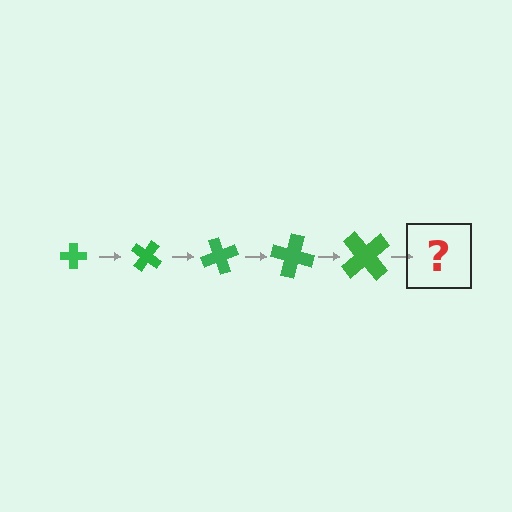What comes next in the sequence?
The next element should be a cross, larger than the previous one and rotated 175 degrees from the start.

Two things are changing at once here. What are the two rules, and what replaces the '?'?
The two rules are that the cross grows larger each step and it rotates 35 degrees each step. The '?' should be a cross, larger than the previous one and rotated 175 degrees from the start.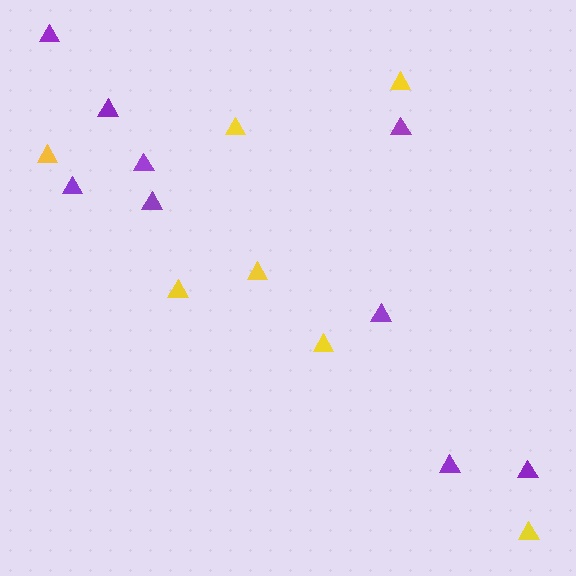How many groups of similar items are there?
There are 2 groups: one group of yellow triangles (7) and one group of purple triangles (9).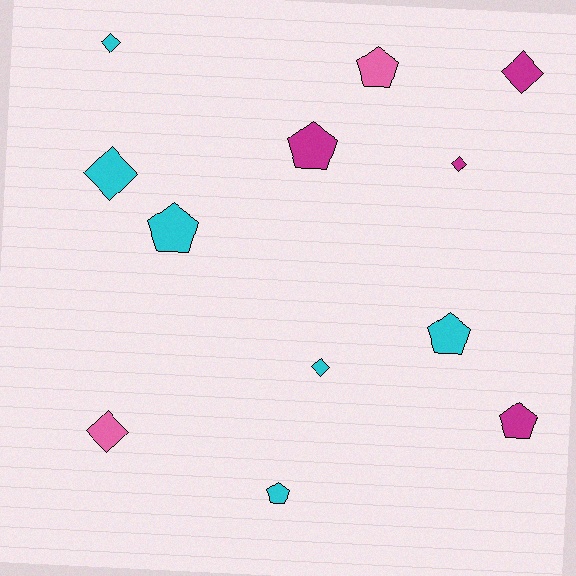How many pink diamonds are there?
There is 1 pink diamond.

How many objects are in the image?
There are 12 objects.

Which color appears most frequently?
Cyan, with 6 objects.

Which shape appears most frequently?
Diamond, with 6 objects.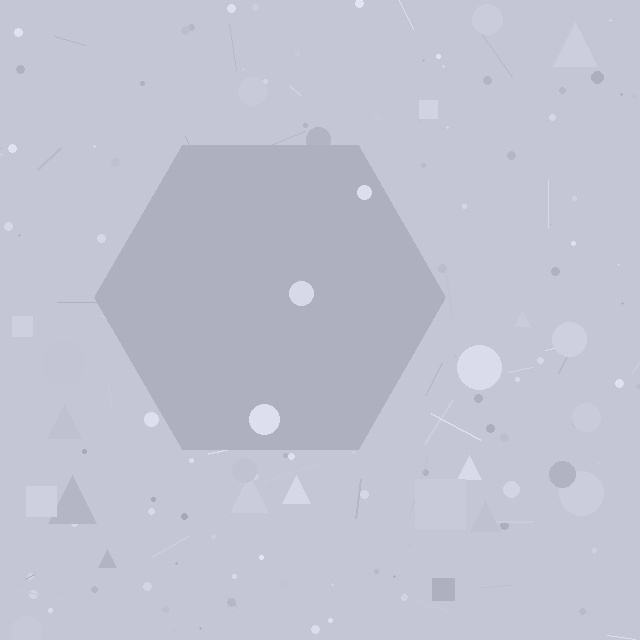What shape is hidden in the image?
A hexagon is hidden in the image.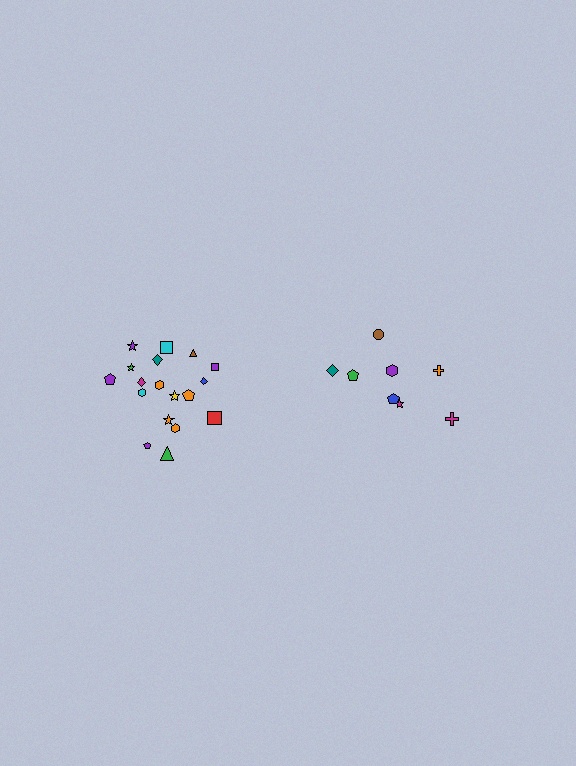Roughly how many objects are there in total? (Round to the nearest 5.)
Roughly 25 objects in total.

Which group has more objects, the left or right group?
The left group.